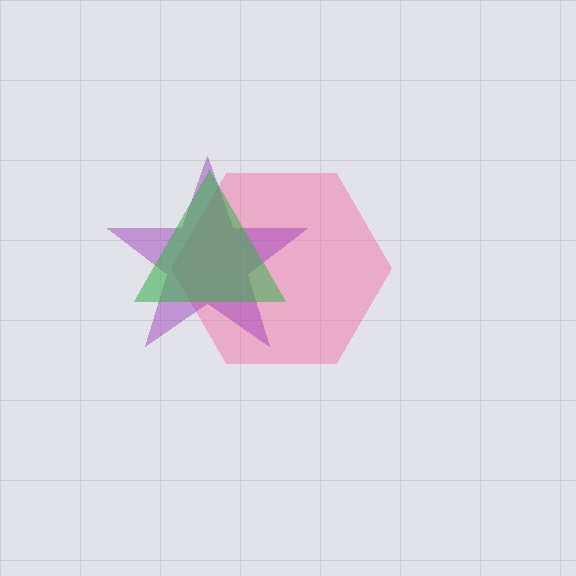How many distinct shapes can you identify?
There are 3 distinct shapes: a pink hexagon, a purple star, a green triangle.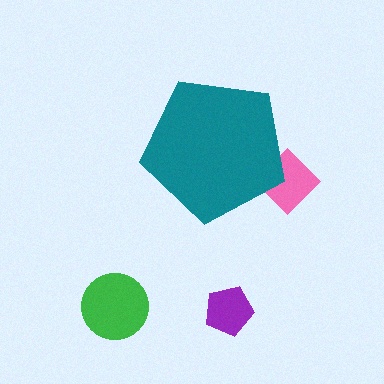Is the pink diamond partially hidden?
Yes, the pink diamond is partially hidden behind the teal pentagon.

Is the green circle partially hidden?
No, the green circle is fully visible.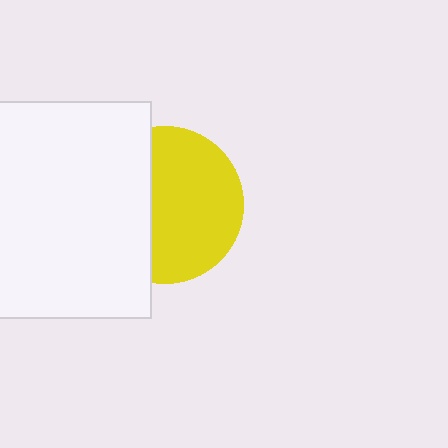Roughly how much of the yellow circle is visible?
About half of it is visible (roughly 61%).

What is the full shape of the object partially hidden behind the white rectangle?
The partially hidden object is a yellow circle.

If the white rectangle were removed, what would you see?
You would see the complete yellow circle.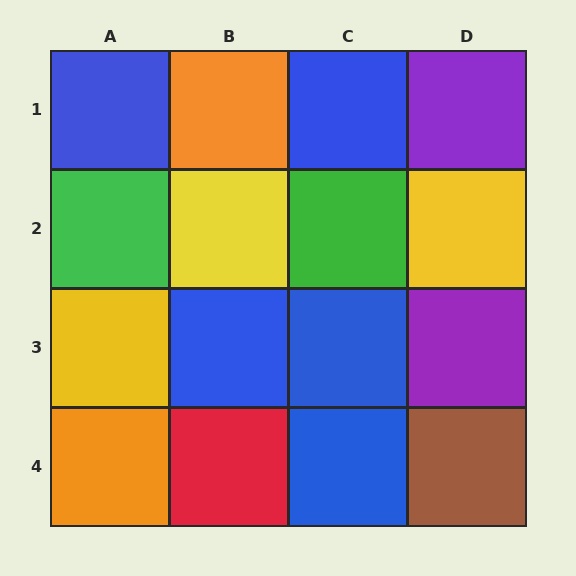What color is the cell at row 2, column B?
Yellow.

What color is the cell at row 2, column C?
Green.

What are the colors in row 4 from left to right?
Orange, red, blue, brown.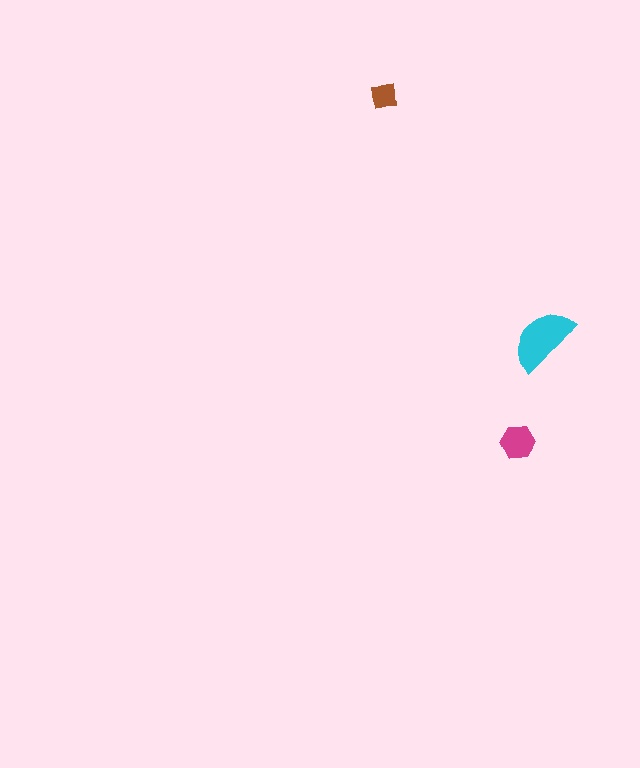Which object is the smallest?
The brown square.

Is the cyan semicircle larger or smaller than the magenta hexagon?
Larger.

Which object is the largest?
The cyan semicircle.